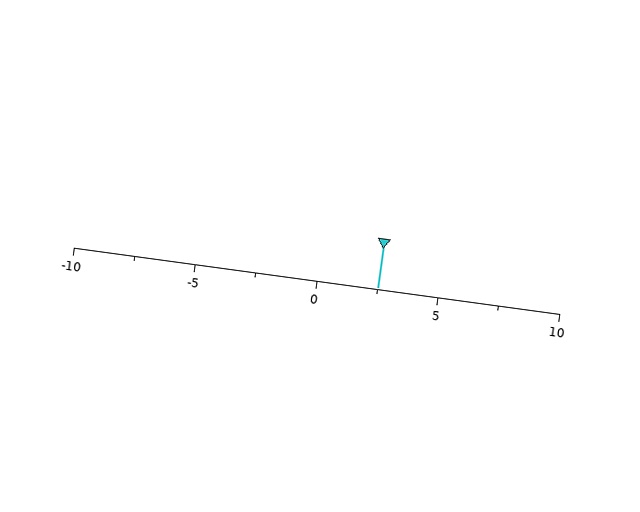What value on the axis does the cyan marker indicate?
The marker indicates approximately 2.5.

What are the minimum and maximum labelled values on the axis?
The axis runs from -10 to 10.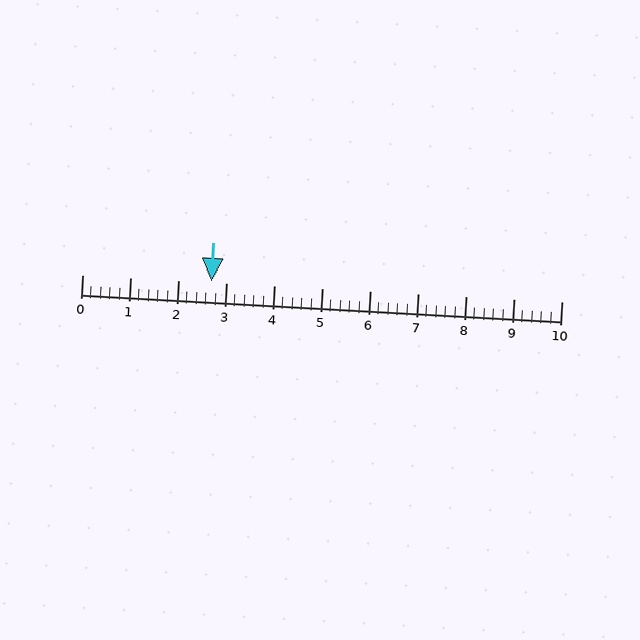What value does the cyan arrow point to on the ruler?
The cyan arrow points to approximately 2.7.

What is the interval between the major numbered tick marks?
The major tick marks are spaced 1 units apart.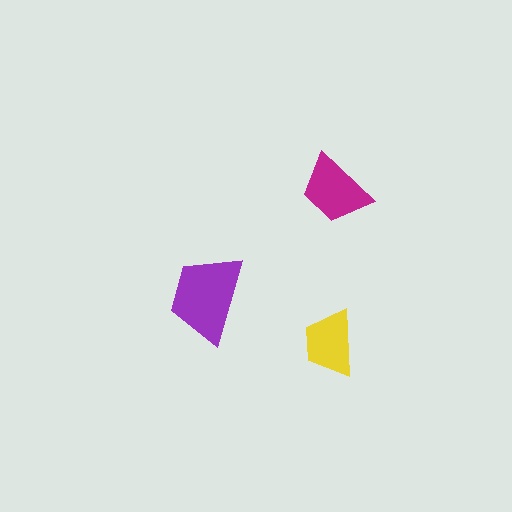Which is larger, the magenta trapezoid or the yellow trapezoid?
The magenta one.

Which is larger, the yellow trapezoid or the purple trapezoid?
The purple one.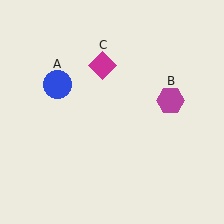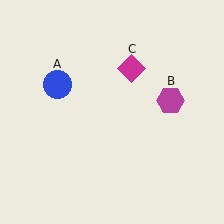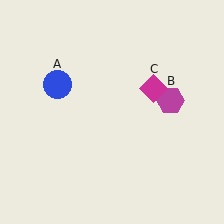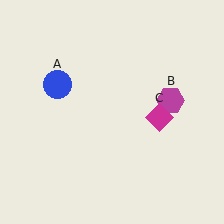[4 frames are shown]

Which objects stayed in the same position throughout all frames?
Blue circle (object A) and magenta hexagon (object B) remained stationary.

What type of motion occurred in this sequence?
The magenta diamond (object C) rotated clockwise around the center of the scene.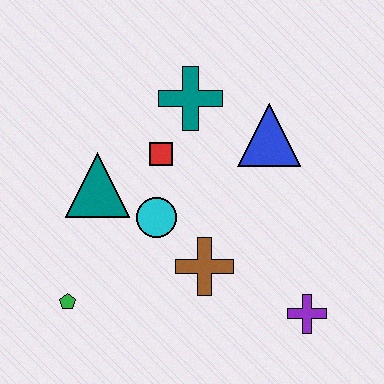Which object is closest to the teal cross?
The red square is closest to the teal cross.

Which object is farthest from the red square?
The purple cross is farthest from the red square.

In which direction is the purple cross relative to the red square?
The purple cross is below the red square.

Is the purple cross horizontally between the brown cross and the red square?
No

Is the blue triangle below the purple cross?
No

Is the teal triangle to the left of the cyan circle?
Yes